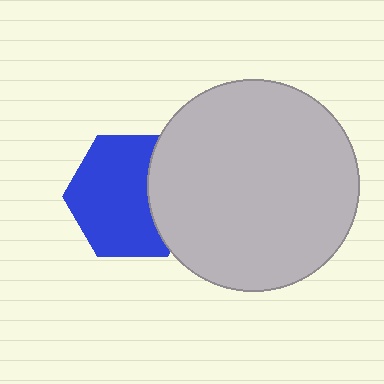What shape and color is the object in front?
The object in front is a light gray circle.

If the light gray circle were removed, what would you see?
You would see the complete blue hexagon.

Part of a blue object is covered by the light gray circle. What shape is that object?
It is a hexagon.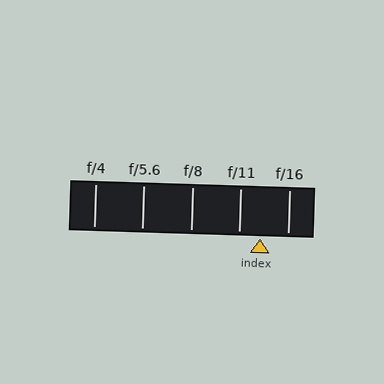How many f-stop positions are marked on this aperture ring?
There are 5 f-stop positions marked.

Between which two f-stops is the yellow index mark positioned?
The index mark is between f/11 and f/16.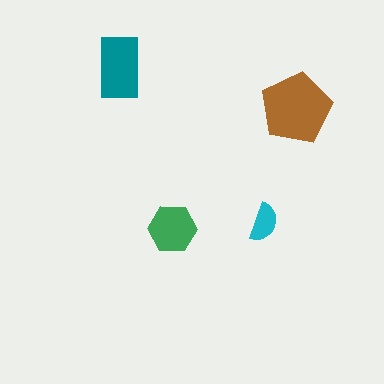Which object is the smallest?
The cyan semicircle.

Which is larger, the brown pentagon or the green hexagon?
The brown pentagon.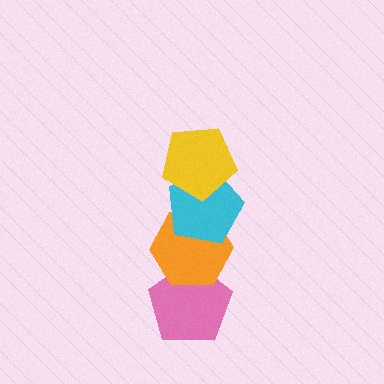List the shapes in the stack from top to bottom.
From top to bottom: the yellow pentagon, the cyan pentagon, the orange hexagon, the pink pentagon.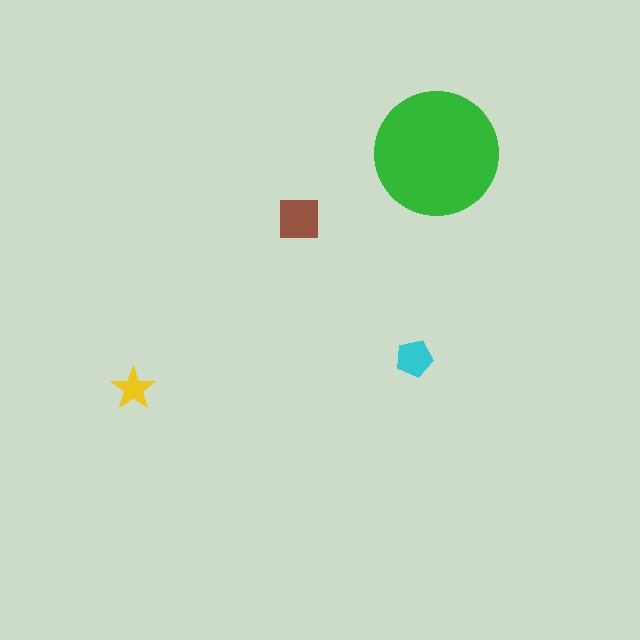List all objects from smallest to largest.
The yellow star, the cyan pentagon, the brown square, the green circle.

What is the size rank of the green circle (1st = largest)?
1st.